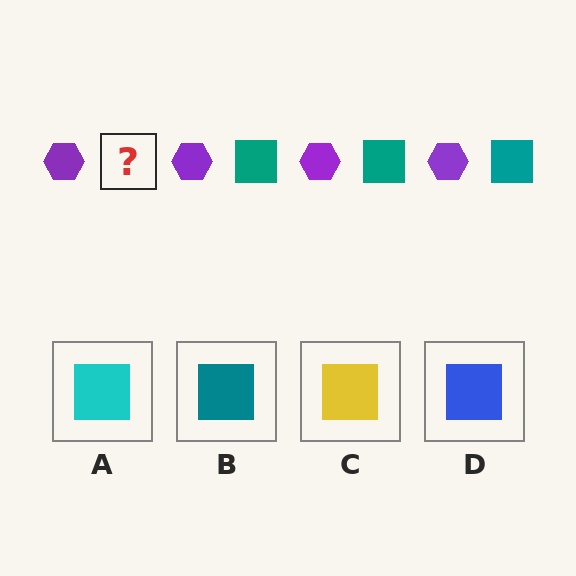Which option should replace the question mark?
Option B.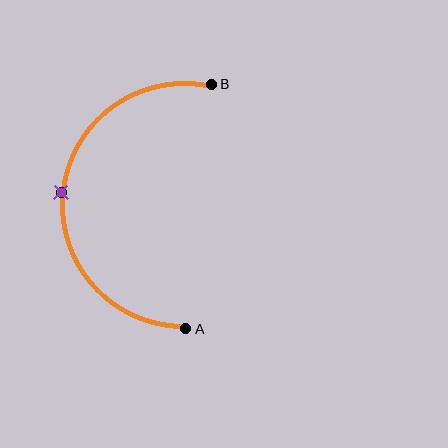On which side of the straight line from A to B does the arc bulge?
The arc bulges to the left of the straight line connecting A and B.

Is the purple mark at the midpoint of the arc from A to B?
Yes. The purple mark lies on the arc at equal arc-length from both A and B — it is the arc midpoint.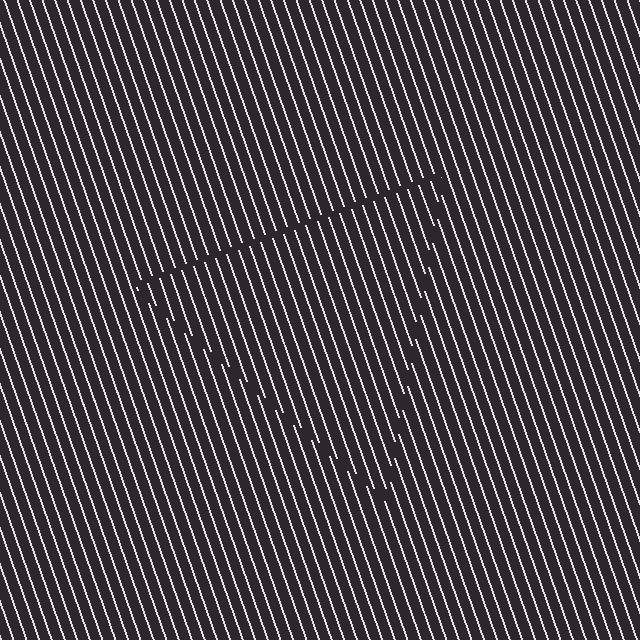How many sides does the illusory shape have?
3 sides — the line-ends trace a triangle.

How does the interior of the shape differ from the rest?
The interior of the shape contains the same grating, shifted by half a period — the contour is defined by the phase discontinuity where line-ends from the inner and outer gratings abut.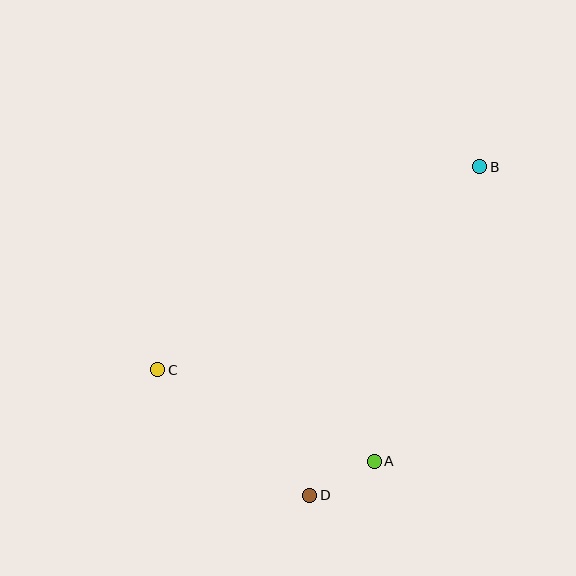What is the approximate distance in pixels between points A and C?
The distance between A and C is approximately 235 pixels.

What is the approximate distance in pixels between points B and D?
The distance between B and D is approximately 370 pixels.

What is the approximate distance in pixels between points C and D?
The distance between C and D is approximately 197 pixels.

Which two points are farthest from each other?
Points B and C are farthest from each other.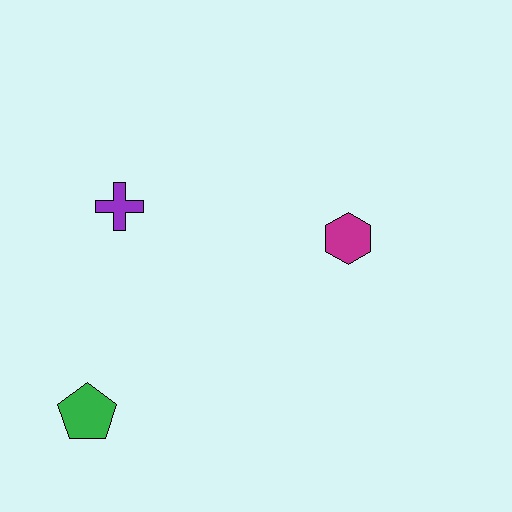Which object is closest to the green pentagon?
The purple cross is closest to the green pentagon.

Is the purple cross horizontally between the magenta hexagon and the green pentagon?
Yes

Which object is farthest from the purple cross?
The magenta hexagon is farthest from the purple cross.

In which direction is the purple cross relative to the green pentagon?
The purple cross is above the green pentagon.